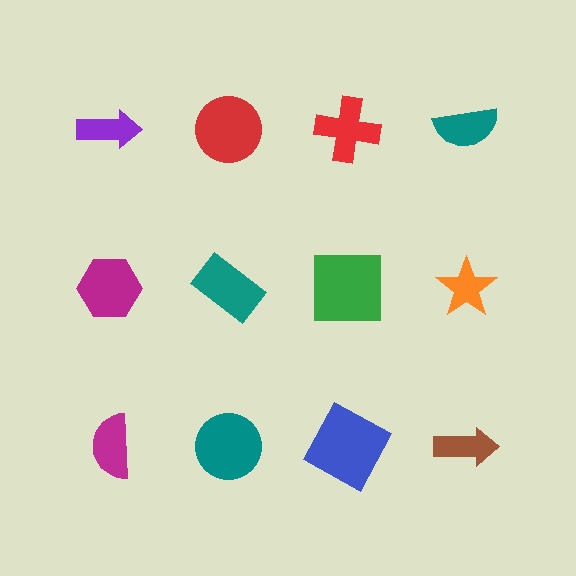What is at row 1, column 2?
A red circle.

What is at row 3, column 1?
A magenta semicircle.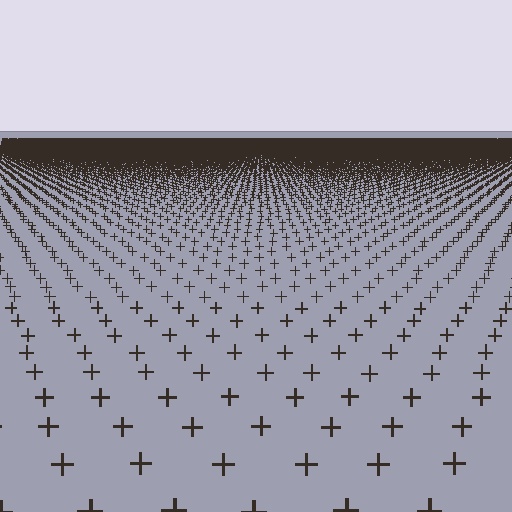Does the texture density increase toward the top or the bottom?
Density increases toward the top.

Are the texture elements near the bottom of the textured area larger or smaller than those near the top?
Larger. Near the bottom, elements are closer to the viewer and appear at a bigger on-screen size.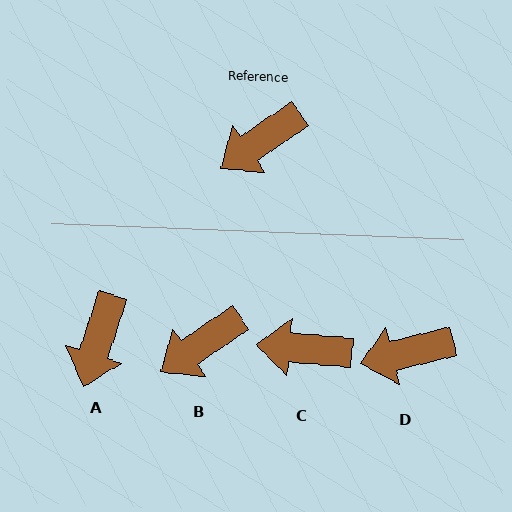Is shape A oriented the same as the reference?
No, it is off by about 38 degrees.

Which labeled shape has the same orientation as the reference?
B.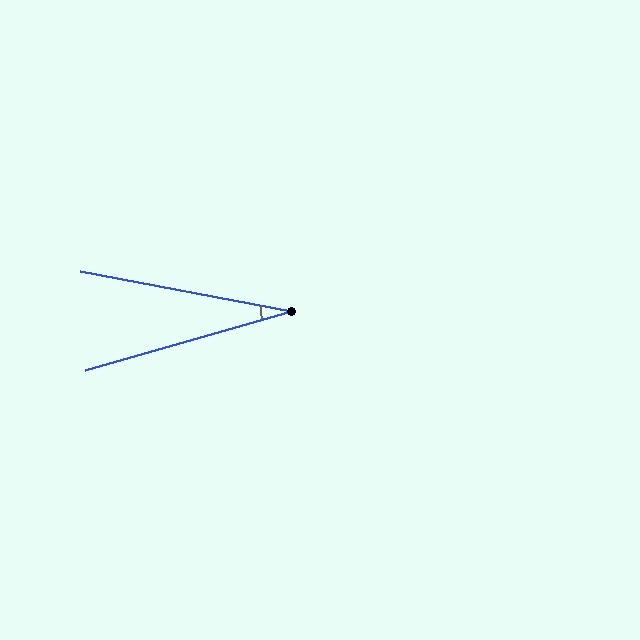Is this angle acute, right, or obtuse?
It is acute.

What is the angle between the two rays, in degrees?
Approximately 27 degrees.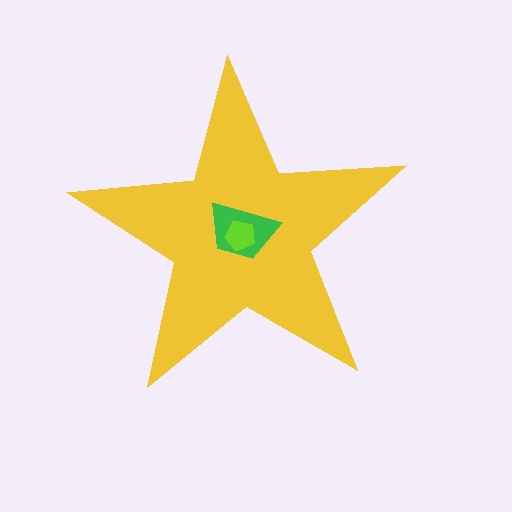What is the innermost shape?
The lime pentagon.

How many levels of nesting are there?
3.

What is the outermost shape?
The yellow star.